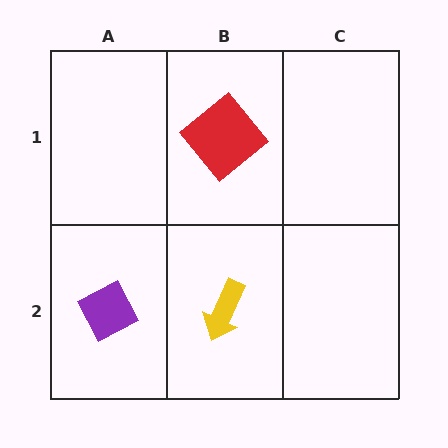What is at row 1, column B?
A red diamond.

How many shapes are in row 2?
2 shapes.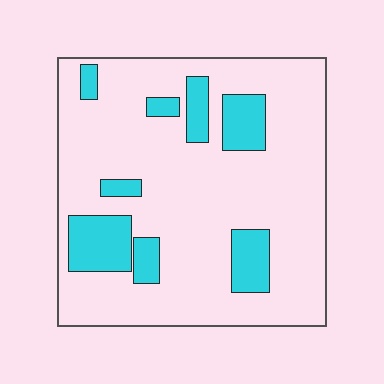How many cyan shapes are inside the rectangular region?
8.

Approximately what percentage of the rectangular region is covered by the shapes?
Approximately 20%.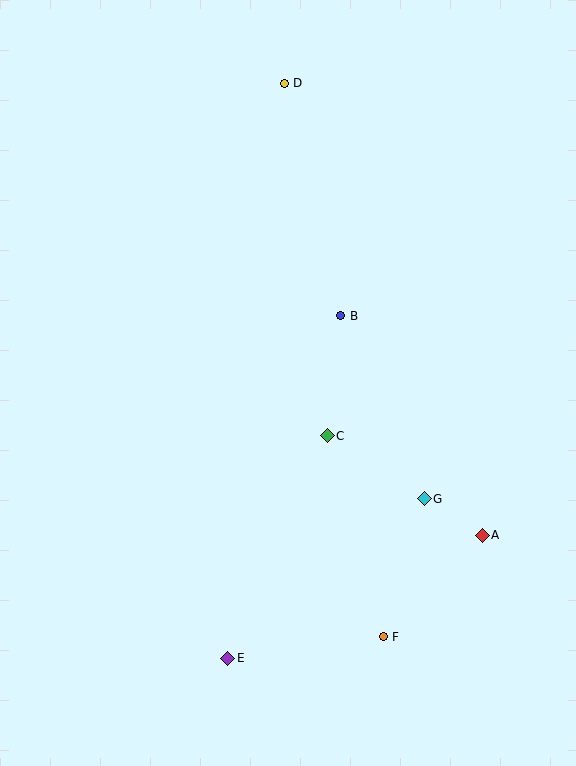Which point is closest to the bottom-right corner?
Point F is closest to the bottom-right corner.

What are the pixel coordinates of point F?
Point F is at (383, 637).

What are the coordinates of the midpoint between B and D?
The midpoint between B and D is at (312, 200).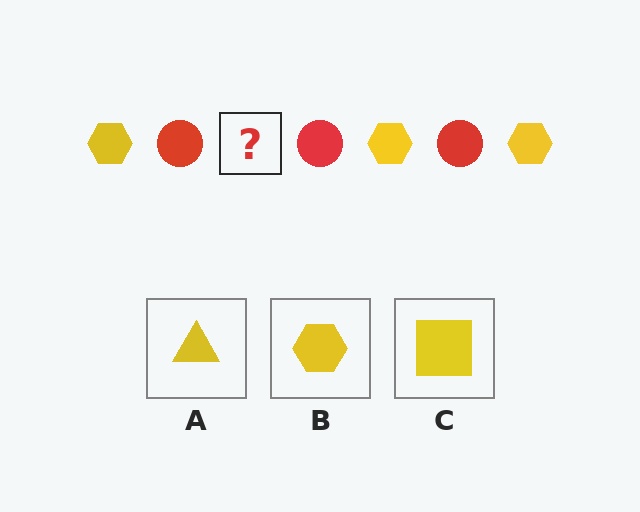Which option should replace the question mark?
Option B.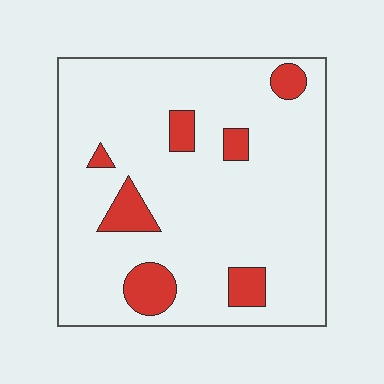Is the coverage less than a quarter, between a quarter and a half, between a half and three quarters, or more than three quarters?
Less than a quarter.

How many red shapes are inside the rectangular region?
7.